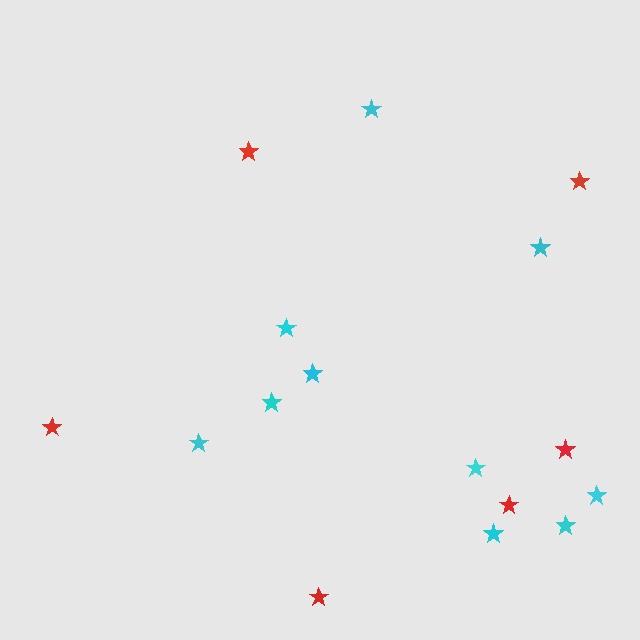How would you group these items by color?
There are 2 groups: one group of red stars (6) and one group of cyan stars (10).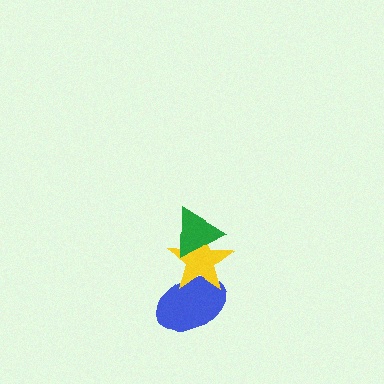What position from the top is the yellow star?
The yellow star is 2nd from the top.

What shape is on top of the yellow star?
The green triangle is on top of the yellow star.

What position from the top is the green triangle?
The green triangle is 1st from the top.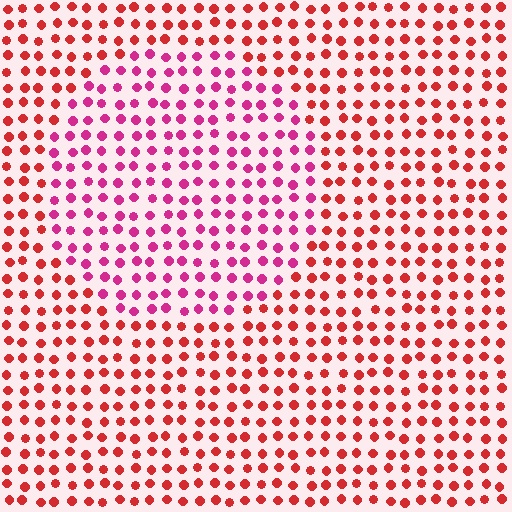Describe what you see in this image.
The image is filled with small red elements in a uniform arrangement. A circle-shaped region is visible where the elements are tinted to a slightly different hue, forming a subtle color boundary.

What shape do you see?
I see a circle.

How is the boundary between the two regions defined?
The boundary is defined purely by a slight shift in hue (about 35 degrees). Spacing, size, and orientation are identical on both sides.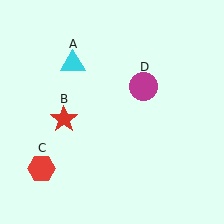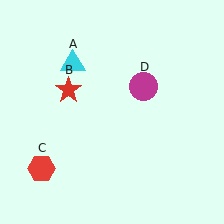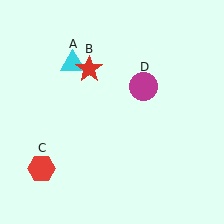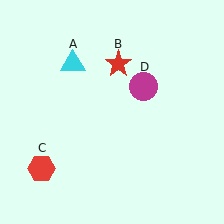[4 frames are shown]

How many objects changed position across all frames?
1 object changed position: red star (object B).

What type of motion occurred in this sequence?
The red star (object B) rotated clockwise around the center of the scene.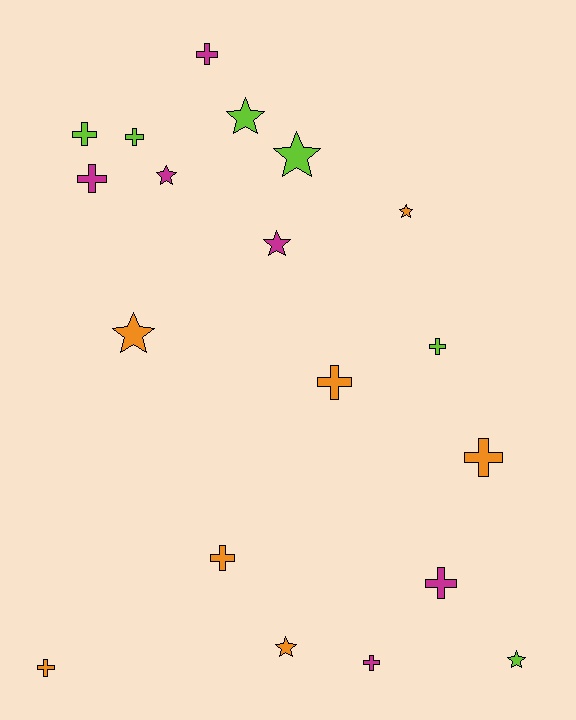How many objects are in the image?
There are 19 objects.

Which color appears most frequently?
Orange, with 7 objects.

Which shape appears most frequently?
Cross, with 11 objects.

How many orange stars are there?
There are 3 orange stars.